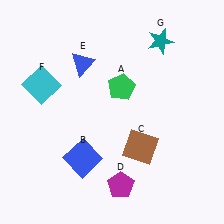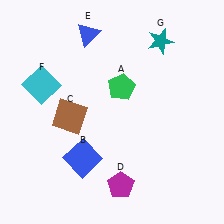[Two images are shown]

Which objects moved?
The objects that moved are: the brown square (C), the blue triangle (E).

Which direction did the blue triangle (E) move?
The blue triangle (E) moved up.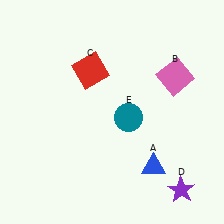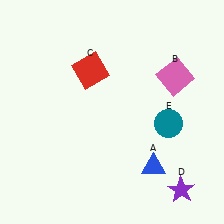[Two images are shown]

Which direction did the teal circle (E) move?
The teal circle (E) moved right.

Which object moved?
The teal circle (E) moved right.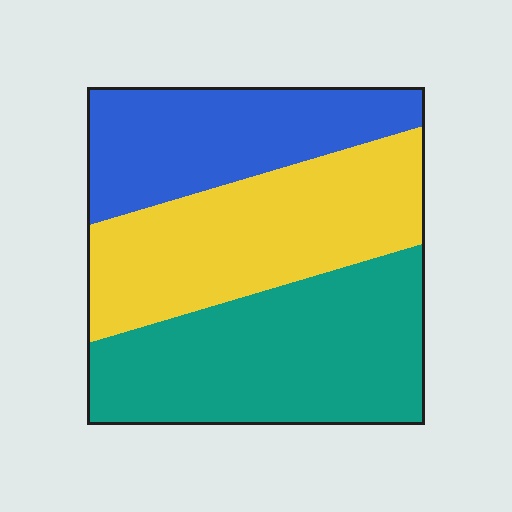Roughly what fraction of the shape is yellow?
Yellow covers 35% of the shape.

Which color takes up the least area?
Blue, at roughly 25%.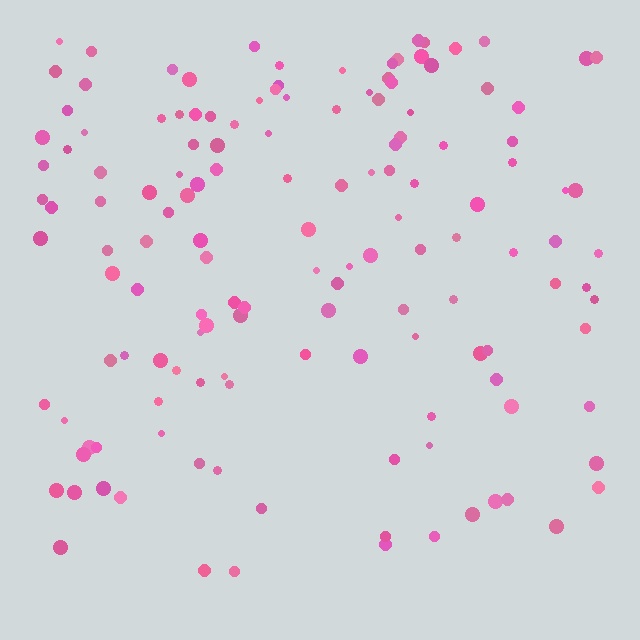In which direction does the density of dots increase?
From bottom to top, with the top side densest.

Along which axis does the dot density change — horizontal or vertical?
Vertical.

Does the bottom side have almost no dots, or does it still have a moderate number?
Still a moderate number, just noticeably fewer than the top.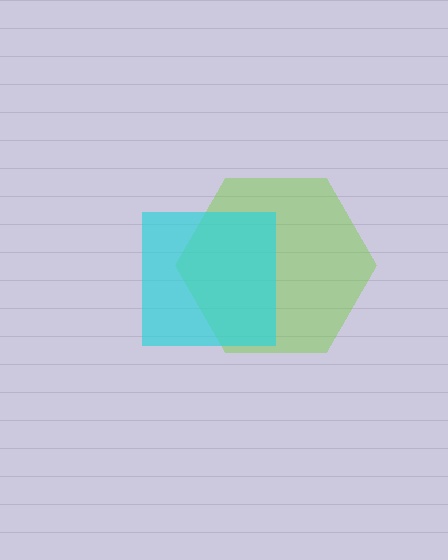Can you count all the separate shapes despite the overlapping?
Yes, there are 2 separate shapes.